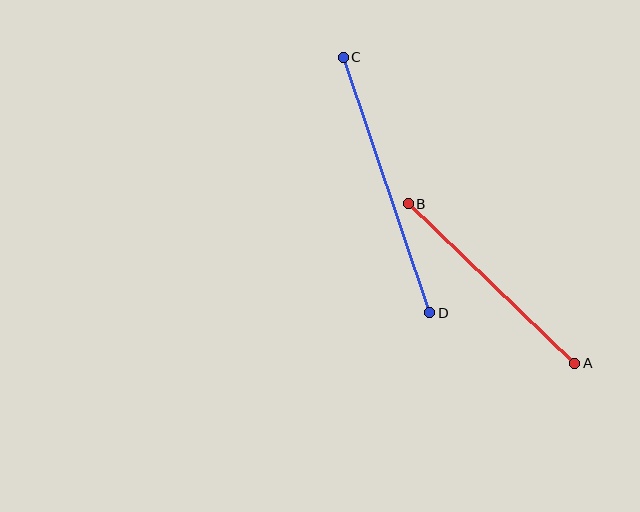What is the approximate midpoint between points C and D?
The midpoint is at approximately (387, 185) pixels.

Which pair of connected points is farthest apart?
Points C and D are farthest apart.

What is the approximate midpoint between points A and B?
The midpoint is at approximately (491, 283) pixels.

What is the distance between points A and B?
The distance is approximately 231 pixels.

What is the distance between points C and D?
The distance is approximately 270 pixels.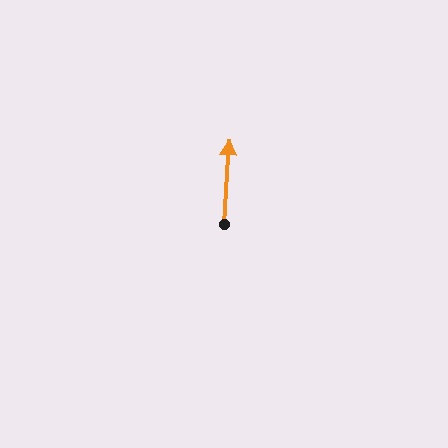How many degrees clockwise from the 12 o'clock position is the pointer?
Approximately 3 degrees.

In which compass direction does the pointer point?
North.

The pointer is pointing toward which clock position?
Roughly 12 o'clock.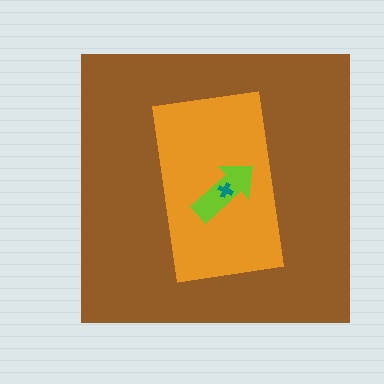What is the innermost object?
The teal cross.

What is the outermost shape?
The brown square.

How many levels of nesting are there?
4.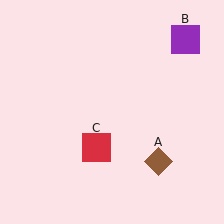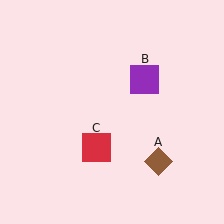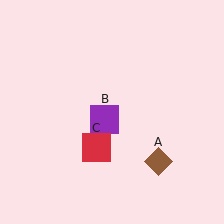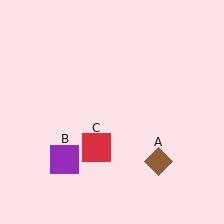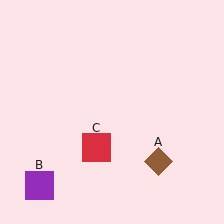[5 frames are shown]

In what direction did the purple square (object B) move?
The purple square (object B) moved down and to the left.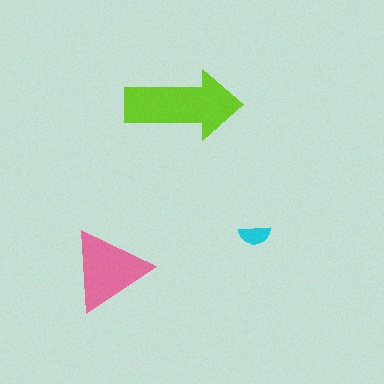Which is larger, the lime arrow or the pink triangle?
The lime arrow.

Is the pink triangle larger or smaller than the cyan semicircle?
Larger.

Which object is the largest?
The lime arrow.